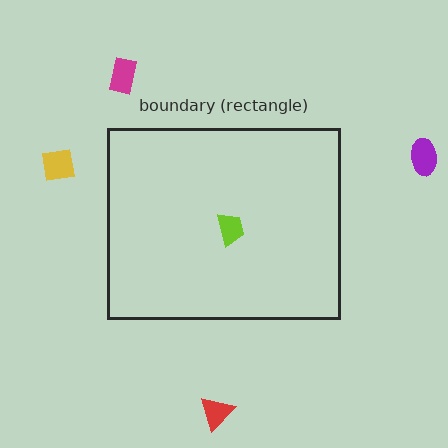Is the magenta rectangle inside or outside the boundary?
Outside.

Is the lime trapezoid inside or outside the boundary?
Inside.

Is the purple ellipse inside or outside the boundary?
Outside.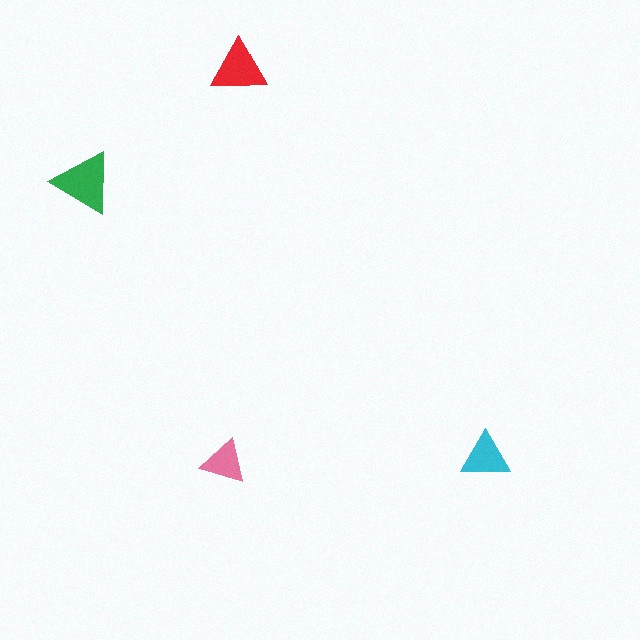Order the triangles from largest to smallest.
the green one, the red one, the cyan one, the pink one.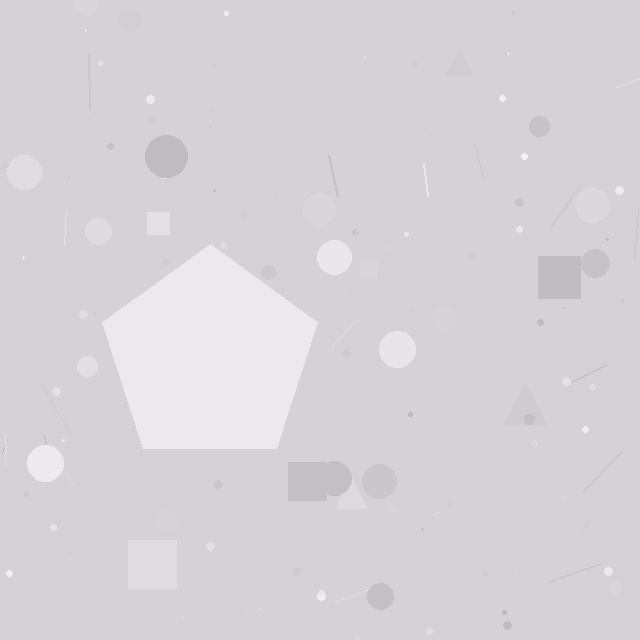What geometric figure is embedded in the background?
A pentagon is embedded in the background.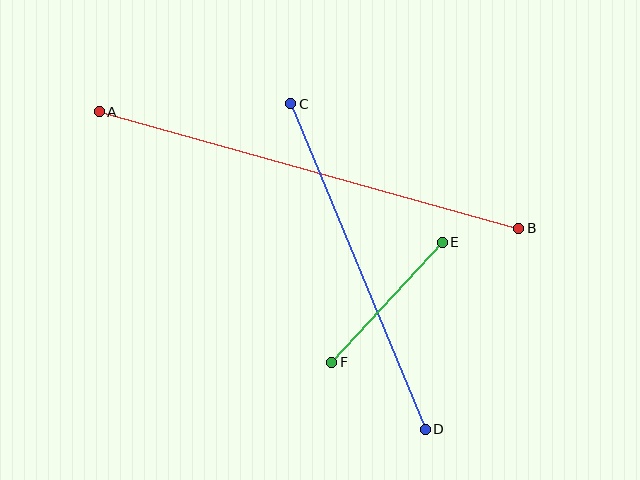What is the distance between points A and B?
The distance is approximately 435 pixels.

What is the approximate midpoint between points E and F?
The midpoint is at approximately (387, 302) pixels.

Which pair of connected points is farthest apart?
Points A and B are farthest apart.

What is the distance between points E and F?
The distance is approximately 163 pixels.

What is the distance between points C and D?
The distance is approximately 352 pixels.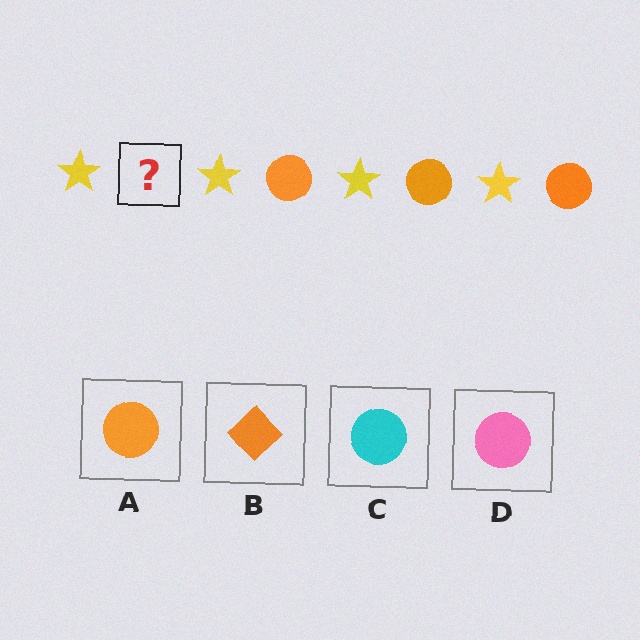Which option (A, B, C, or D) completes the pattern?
A.